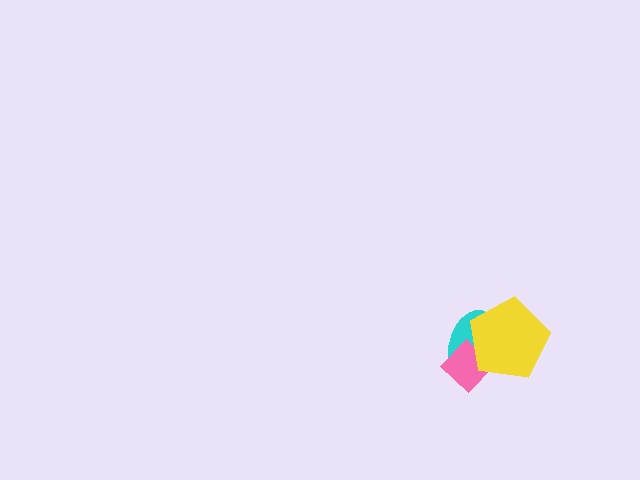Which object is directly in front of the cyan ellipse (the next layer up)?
The pink diamond is directly in front of the cyan ellipse.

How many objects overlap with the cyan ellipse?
2 objects overlap with the cyan ellipse.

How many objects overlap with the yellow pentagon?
2 objects overlap with the yellow pentagon.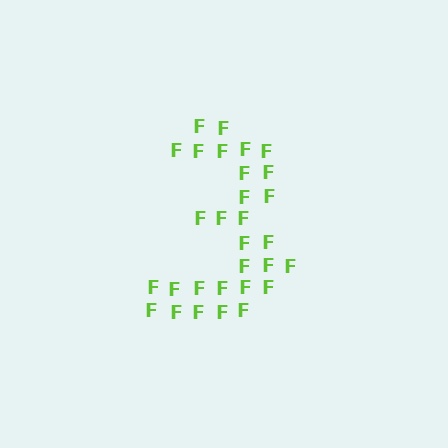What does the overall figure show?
The overall figure shows the digit 3.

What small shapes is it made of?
It is made of small letter F's.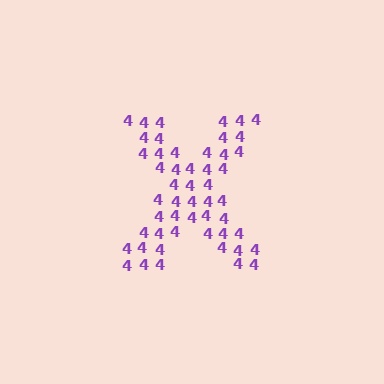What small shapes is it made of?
It is made of small digit 4's.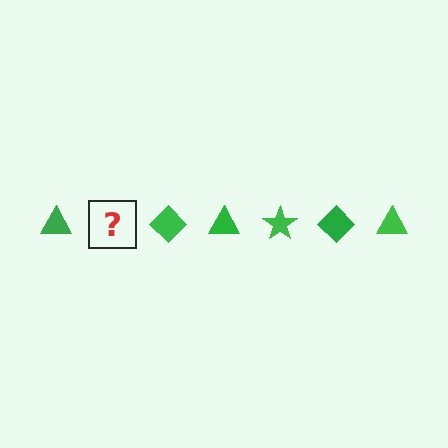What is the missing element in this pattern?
The missing element is a green star.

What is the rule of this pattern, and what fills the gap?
The rule is that the pattern cycles through triangle, star, diamond shapes in green. The gap should be filled with a green star.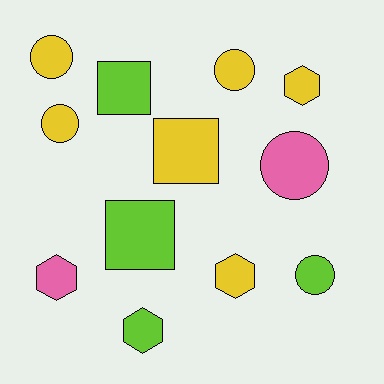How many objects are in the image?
There are 12 objects.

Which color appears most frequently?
Yellow, with 6 objects.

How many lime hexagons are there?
There is 1 lime hexagon.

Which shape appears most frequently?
Circle, with 5 objects.